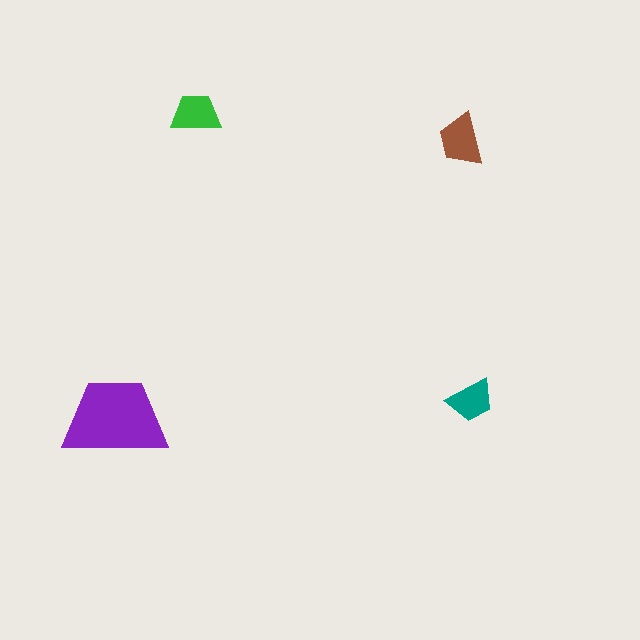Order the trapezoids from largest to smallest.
the purple one, the brown one, the green one, the teal one.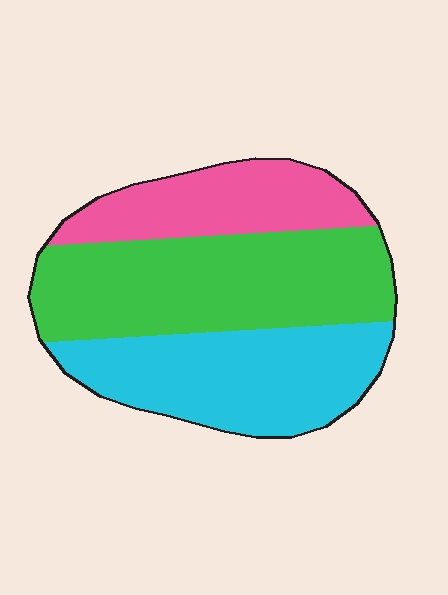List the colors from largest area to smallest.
From largest to smallest: green, cyan, pink.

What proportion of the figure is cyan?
Cyan covers around 35% of the figure.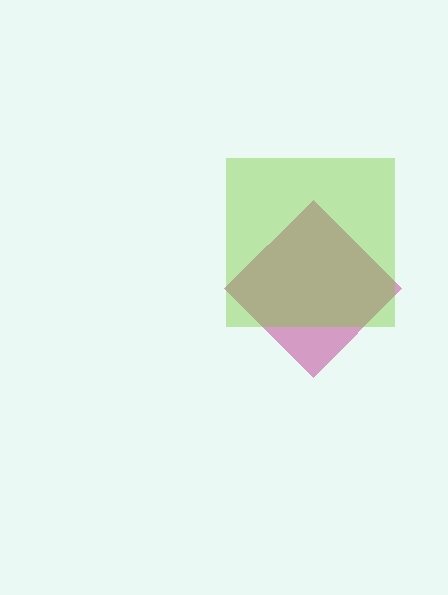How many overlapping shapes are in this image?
There are 2 overlapping shapes in the image.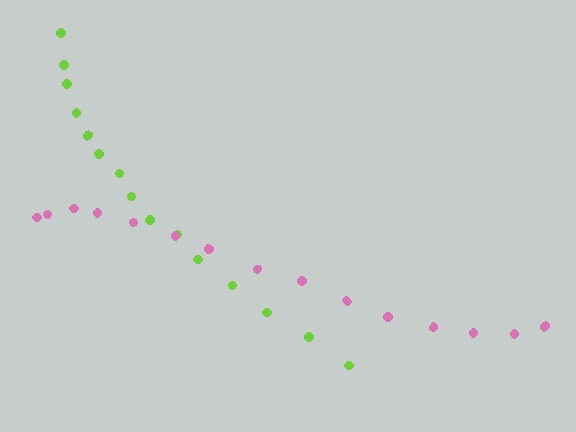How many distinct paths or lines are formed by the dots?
There are 2 distinct paths.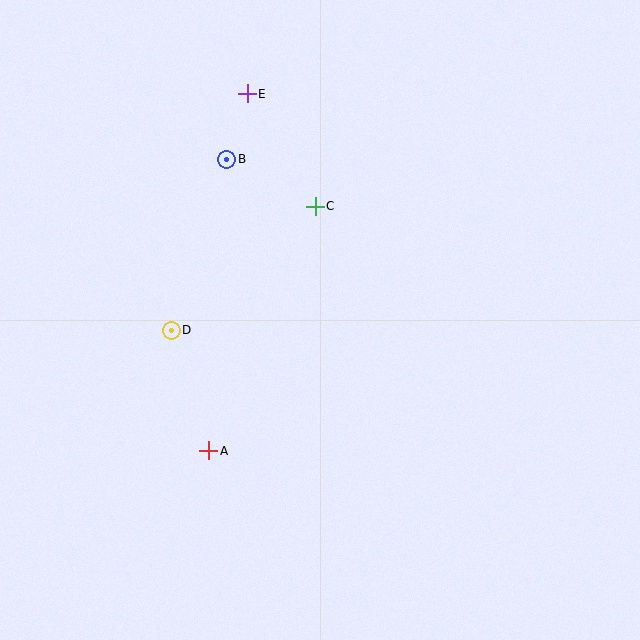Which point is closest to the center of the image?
Point C at (315, 206) is closest to the center.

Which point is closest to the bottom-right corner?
Point A is closest to the bottom-right corner.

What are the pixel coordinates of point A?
Point A is at (209, 451).